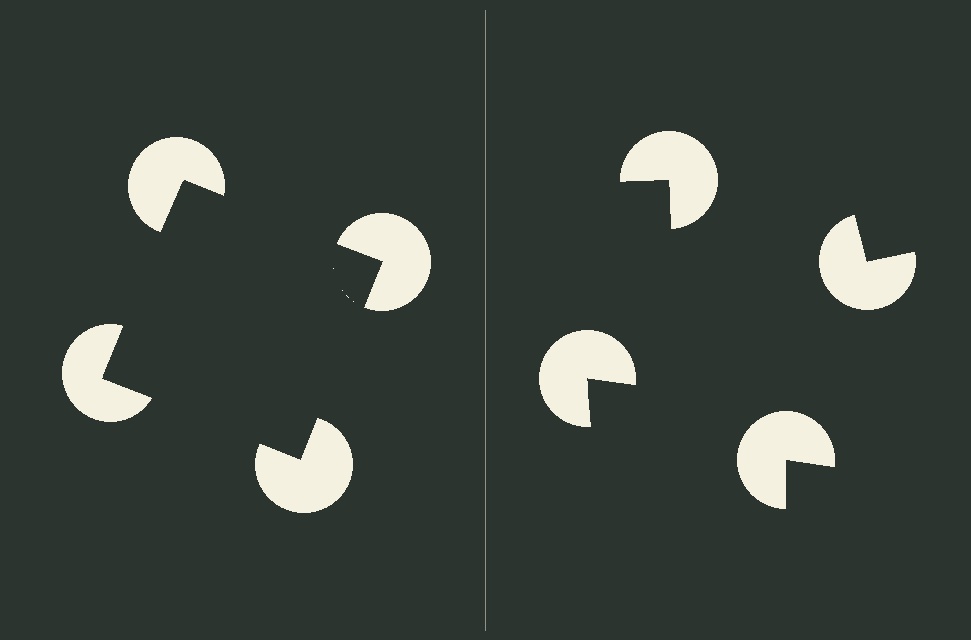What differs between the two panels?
The pac-man discs are positioned identically on both sides; only the wedge orientations differ. On the left they align to a square; on the right they are misaligned.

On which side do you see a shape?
An illusory square appears on the left side. On the right side the wedge cuts are rotated, so no coherent shape forms.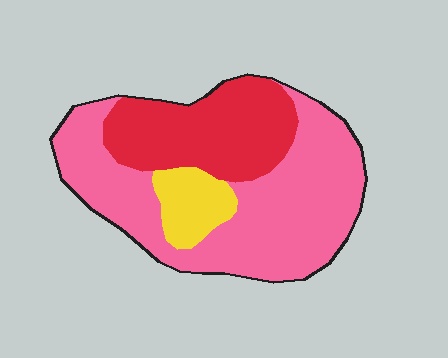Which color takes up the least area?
Yellow, at roughly 10%.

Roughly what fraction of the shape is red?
Red covers roughly 30% of the shape.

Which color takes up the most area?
Pink, at roughly 60%.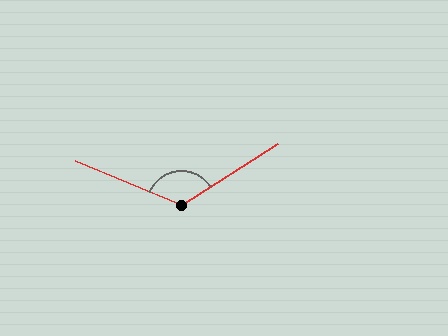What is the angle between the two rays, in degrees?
Approximately 125 degrees.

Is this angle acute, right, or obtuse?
It is obtuse.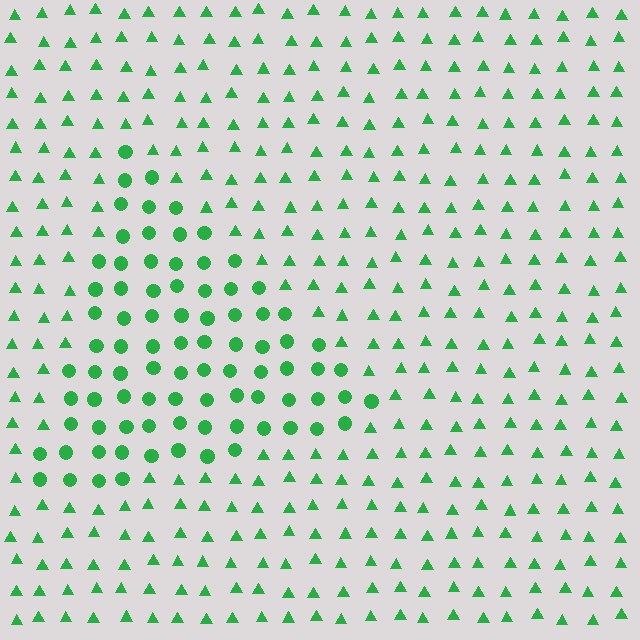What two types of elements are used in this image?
The image uses circles inside the triangle region and triangles outside it.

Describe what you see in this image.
The image is filled with small green elements arranged in a uniform grid. A triangle-shaped region contains circles, while the surrounding area contains triangles. The boundary is defined purely by the change in element shape.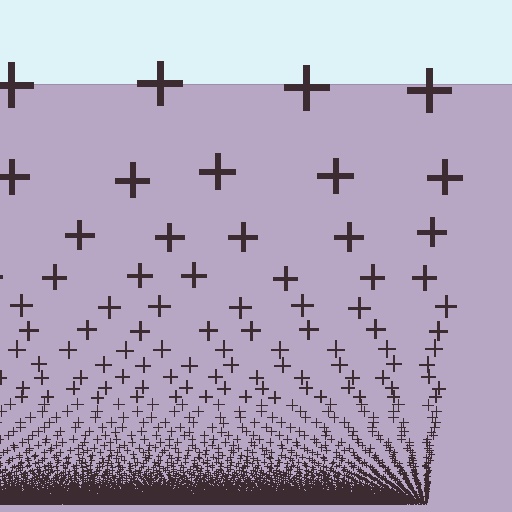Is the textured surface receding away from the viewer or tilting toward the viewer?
The surface appears to tilt toward the viewer. Texture elements get larger and sparser toward the top.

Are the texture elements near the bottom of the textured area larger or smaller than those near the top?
Smaller. The gradient is inverted — elements near the bottom are smaller and denser.